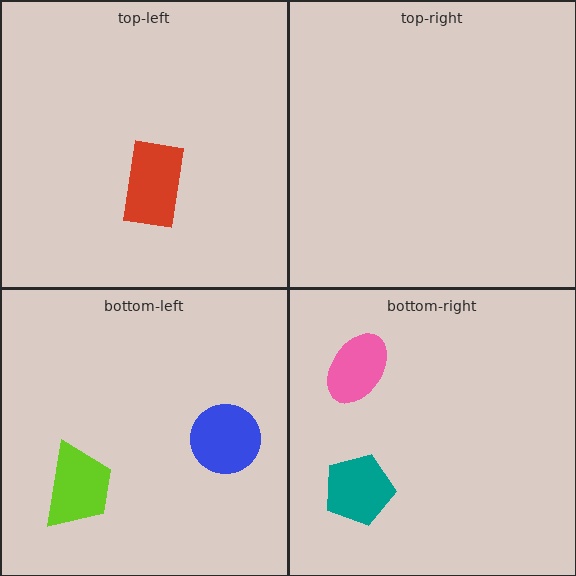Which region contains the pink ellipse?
The bottom-right region.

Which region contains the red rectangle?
The top-left region.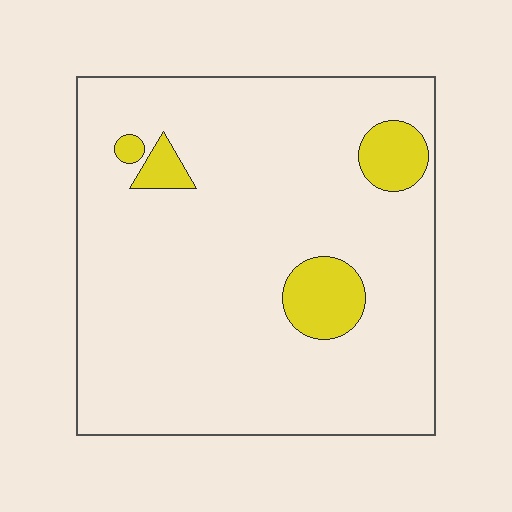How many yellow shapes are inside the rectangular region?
4.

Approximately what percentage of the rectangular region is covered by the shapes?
Approximately 10%.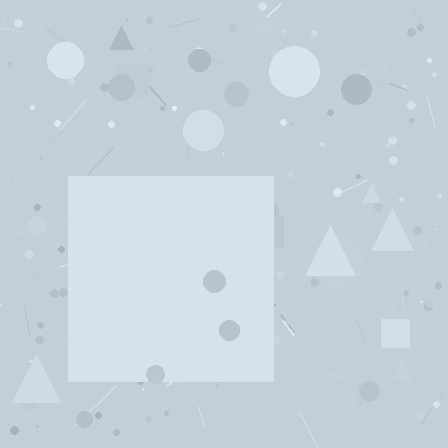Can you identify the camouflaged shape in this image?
The camouflaged shape is a square.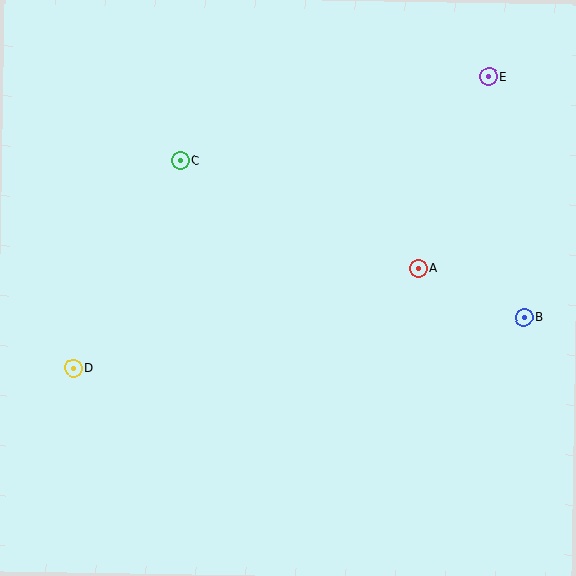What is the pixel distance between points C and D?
The distance between C and D is 234 pixels.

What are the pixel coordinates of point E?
Point E is at (488, 77).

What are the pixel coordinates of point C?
Point C is at (180, 161).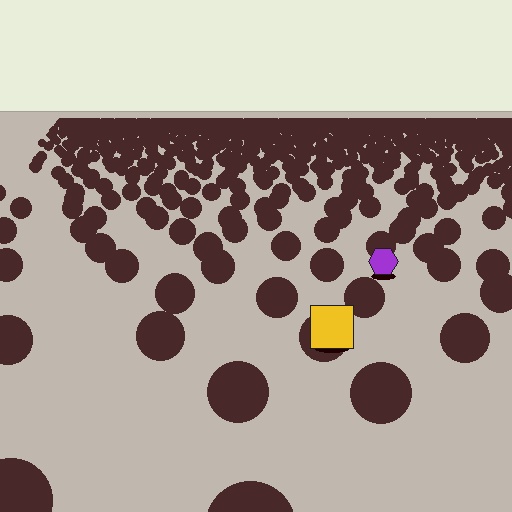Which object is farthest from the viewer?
The purple hexagon is farthest from the viewer. It appears smaller and the ground texture around it is denser.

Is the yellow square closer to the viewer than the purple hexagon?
Yes. The yellow square is closer — you can tell from the texture gradient: the ground texture is coarser near it.